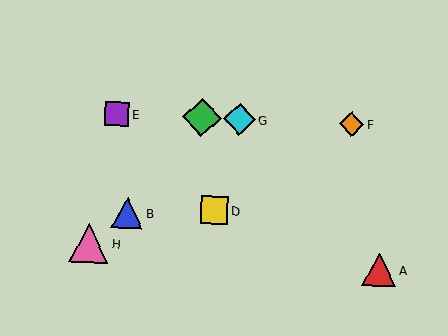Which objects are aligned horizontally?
Objects C, E, F, G are aligned horizontally.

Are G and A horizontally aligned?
No, G is at y≈119 and A is at y≈270.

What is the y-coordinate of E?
Object E is at y≈114.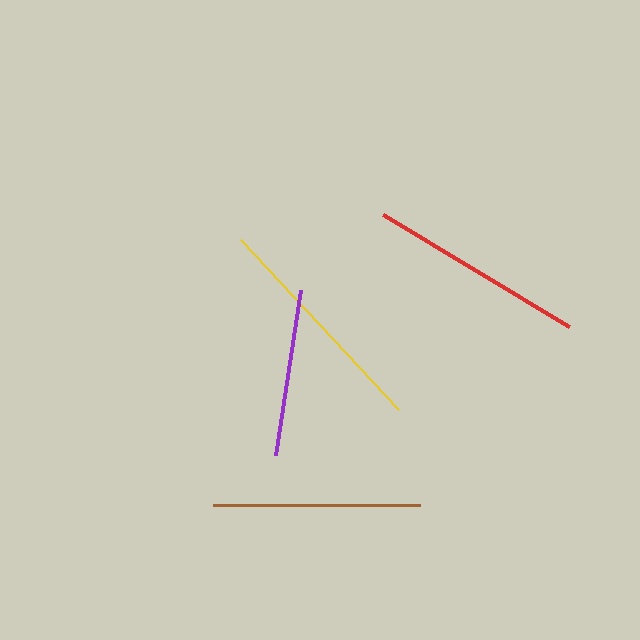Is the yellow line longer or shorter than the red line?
The yellow line is longer than the red line.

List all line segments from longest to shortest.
From longest to shortest: yellow, red, brown, purple.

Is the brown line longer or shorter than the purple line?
The brown line is longer than the purple line.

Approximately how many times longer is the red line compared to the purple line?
The red line is approximately 1.3 times the length of the purple line.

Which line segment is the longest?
The yellow line is the longest at approximately 232 pixels.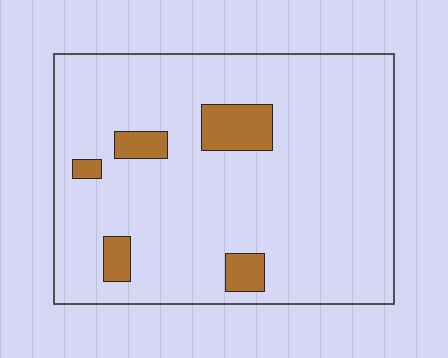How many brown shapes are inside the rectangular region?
5.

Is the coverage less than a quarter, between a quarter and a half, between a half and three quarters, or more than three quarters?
Less than a quarter.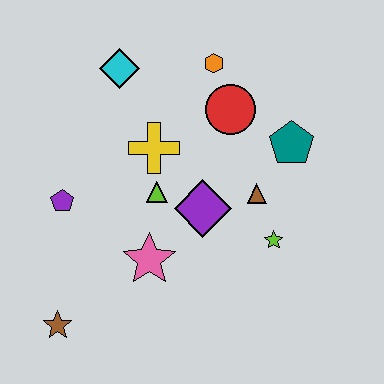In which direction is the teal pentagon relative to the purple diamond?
The teal pentagon is to the right of the purple diamond.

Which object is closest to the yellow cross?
The lime triangle is closest to the yellow cross.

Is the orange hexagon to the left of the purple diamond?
No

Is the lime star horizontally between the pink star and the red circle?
No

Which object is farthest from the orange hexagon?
The brown star is farthest from the orange hexagon.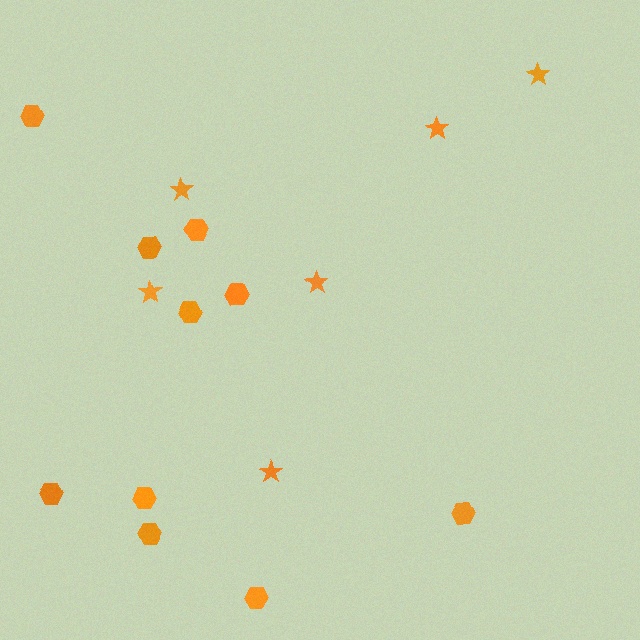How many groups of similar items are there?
There are 2 groups: one group of stars (6) and one group of hexagons (10).